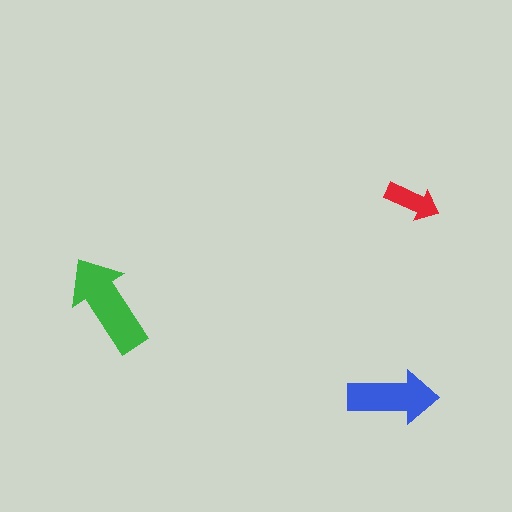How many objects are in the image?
There are 3 objects in the image.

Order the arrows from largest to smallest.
the green one, the blue one, the red one.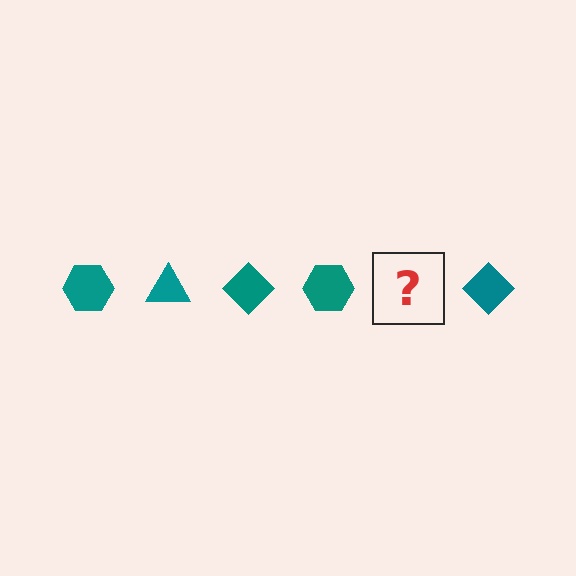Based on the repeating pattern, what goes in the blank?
The blank should be a teal triangle.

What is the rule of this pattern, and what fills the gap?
The rule is that the pattern cycles through hexagon, triangle, diamond shapes in teal. The gap should be filled with a teal triangle.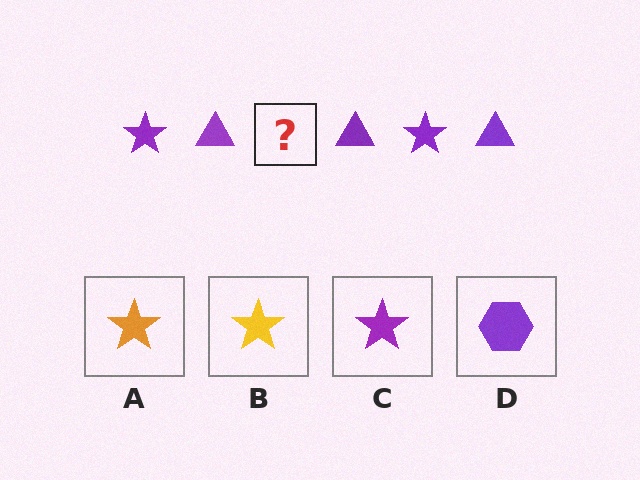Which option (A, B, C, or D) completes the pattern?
C.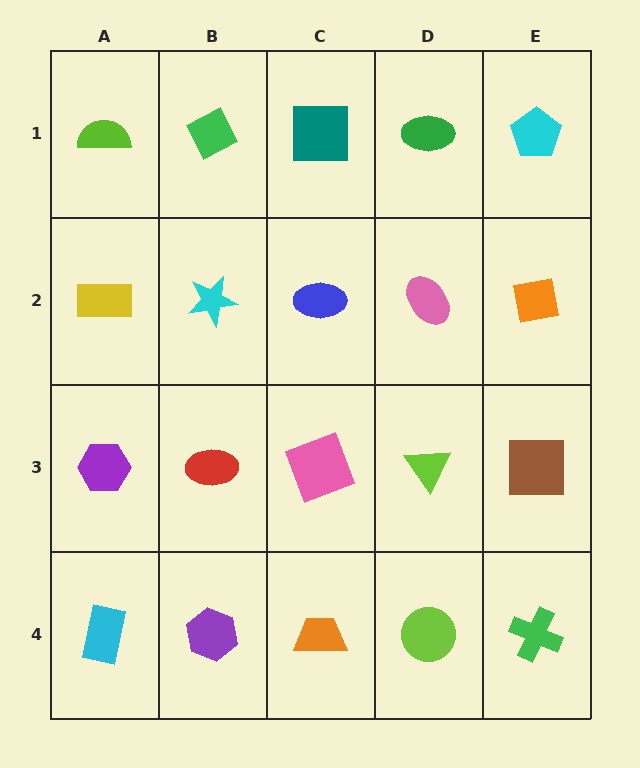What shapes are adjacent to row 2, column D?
A green ellipse (row 1, column D), a lime triangle (row 3, column D), a blue ellipse (row 2, column C), an orange square (row 2, column E).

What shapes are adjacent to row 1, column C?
A blue ellipse (row 2, column C), a green diamond (row 1, column B), a green ellipse (row 1, column D).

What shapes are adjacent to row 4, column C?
A pink square (row 3, column C), a purple hexagon (row 4, column B), a lime circle (row 4, column D).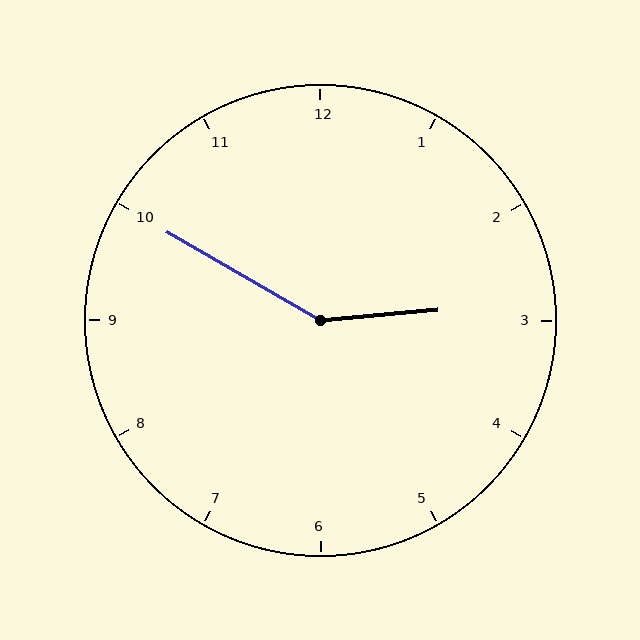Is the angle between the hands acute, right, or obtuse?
It is obtuse.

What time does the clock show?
2:50.